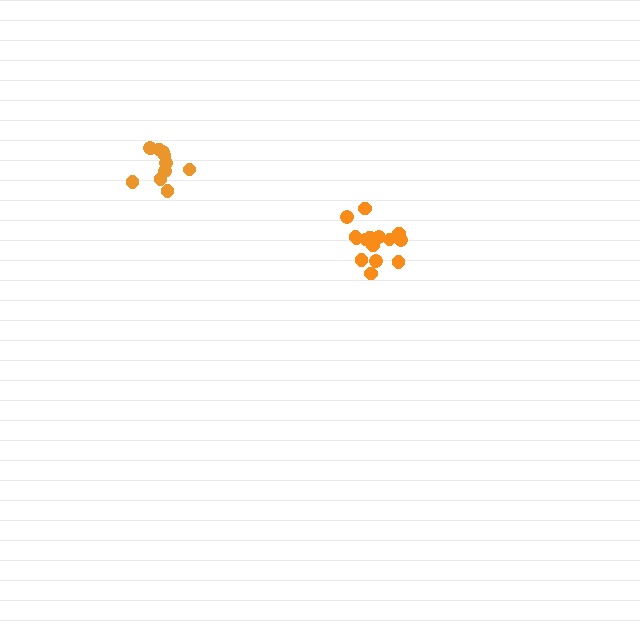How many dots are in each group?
Group 1: 16 dots, Group 2: 11 dots (27 total).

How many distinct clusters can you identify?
There are 2 distinct clusters.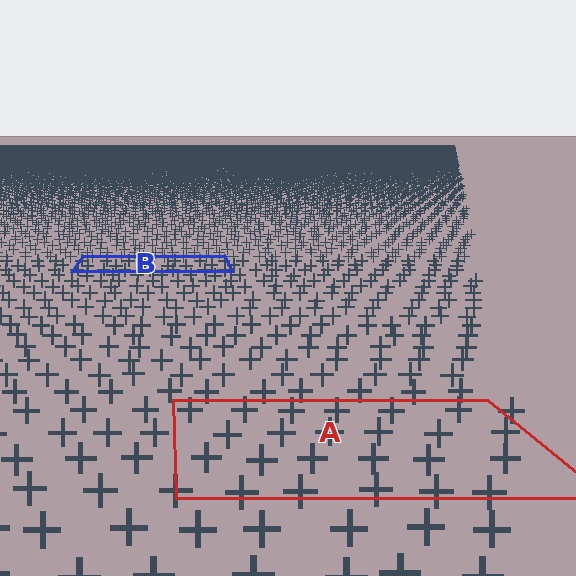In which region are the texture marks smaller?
The texture marks are smaller in region B, because it is farther away.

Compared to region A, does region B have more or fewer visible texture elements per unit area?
Region B has more texture elements per unit area — they are packed more densely because it is farther away.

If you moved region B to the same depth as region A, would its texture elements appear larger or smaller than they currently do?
They would appear larger. At a closer depth, the same texture elements are projected at a bigger on-screen size.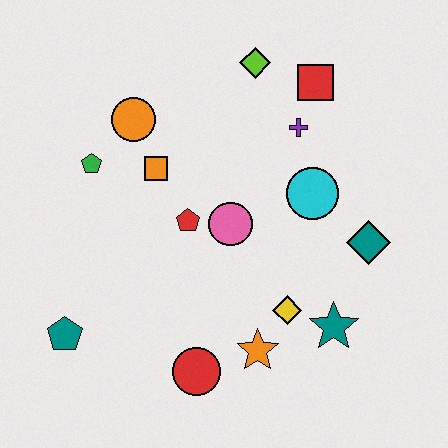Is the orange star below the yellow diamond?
Yes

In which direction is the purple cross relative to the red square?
The purple cross is below the red square.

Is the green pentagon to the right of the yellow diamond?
No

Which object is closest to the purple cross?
The red square is closest to the purple cross.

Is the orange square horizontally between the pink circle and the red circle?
No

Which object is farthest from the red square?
The teal pentagon is farthest from the red square.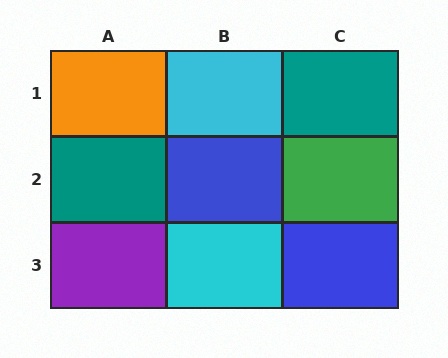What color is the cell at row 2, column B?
Blue.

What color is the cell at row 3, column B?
Cyan.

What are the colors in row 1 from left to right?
Orange, cyan, teal.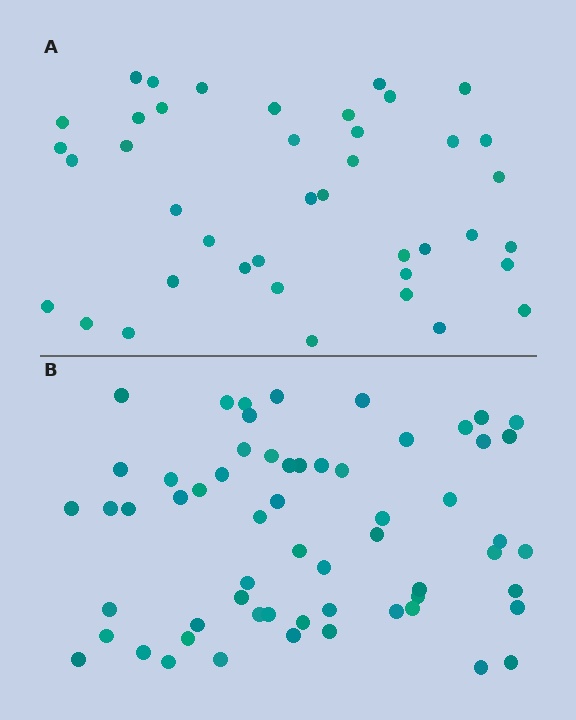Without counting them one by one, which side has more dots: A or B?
Region B (the bottom region) has more dots.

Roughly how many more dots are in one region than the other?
Region B has approximately 20 more dots than region A.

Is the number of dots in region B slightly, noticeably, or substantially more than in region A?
Region B has substantially more. The ratio is roughly 1.5 to 1.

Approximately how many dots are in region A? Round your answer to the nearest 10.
About 40 dots. (The exact count is 41, which rounds to 40.)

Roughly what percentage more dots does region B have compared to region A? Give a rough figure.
About 45% more.